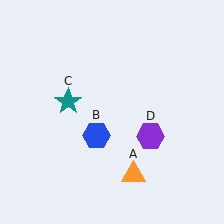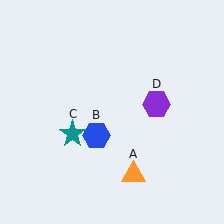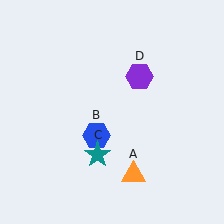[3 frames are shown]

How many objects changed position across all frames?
2 objects changed position: teal star (object C), purple hexagon (object D).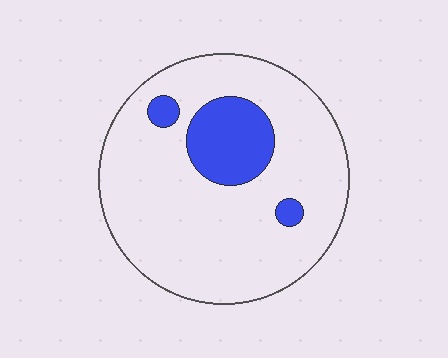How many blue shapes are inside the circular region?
3.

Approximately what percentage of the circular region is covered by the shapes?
Approximately 15%.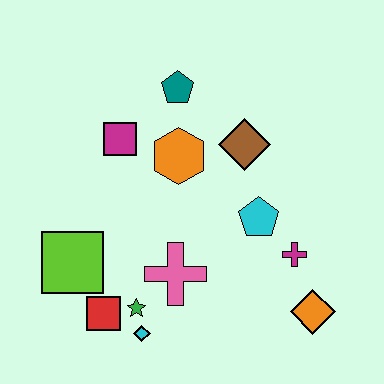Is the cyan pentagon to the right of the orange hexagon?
Yes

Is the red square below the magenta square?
Yes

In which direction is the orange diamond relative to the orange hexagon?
The orange diamond is below the orange hexagon.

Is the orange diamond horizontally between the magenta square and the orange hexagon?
No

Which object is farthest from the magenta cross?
The lime square is farthest from the magenta cross.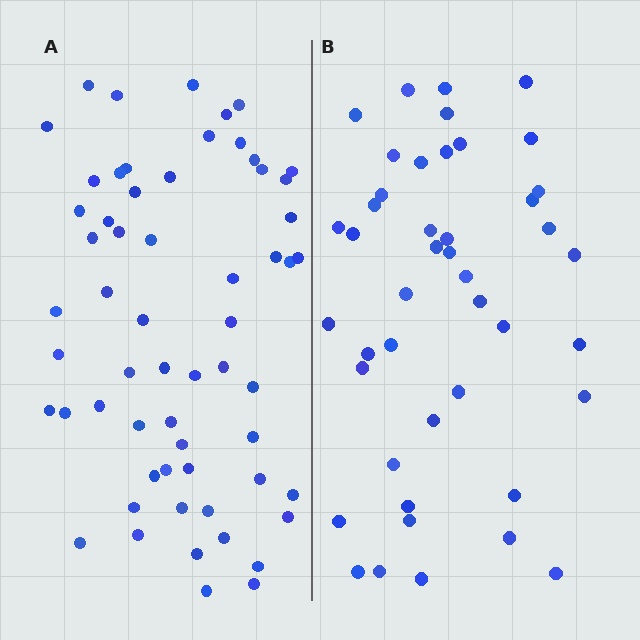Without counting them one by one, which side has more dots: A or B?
Region A (the left region) has more dots.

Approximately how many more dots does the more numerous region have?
Region A has approximately 15 more dots than region B.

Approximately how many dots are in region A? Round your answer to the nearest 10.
About 60 dots.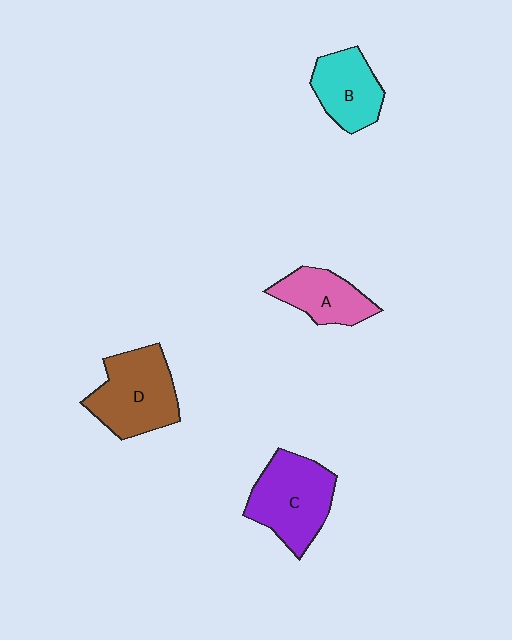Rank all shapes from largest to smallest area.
From largest to smallest: C (purple), D (brown), B (cyan), A (pink).